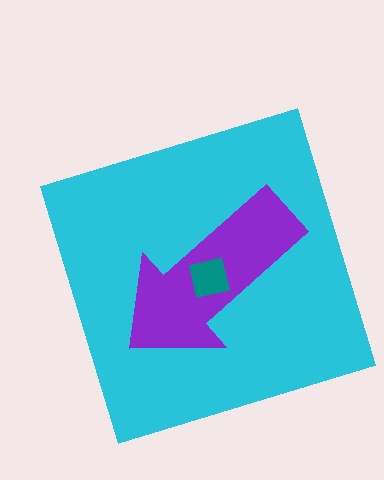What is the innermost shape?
The teal square.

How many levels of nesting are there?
3.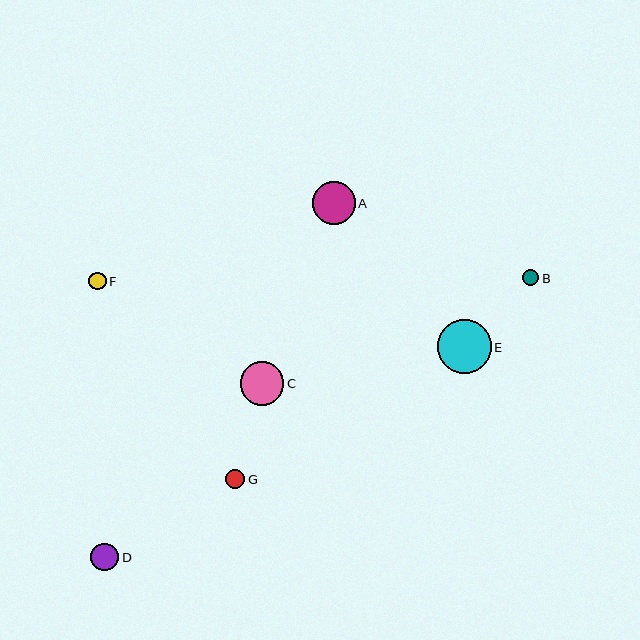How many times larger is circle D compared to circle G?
Circle D is approximately 1.4 times the size of circle G.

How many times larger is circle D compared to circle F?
Circle D is approximately 1.6 times the size of circle F.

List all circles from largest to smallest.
From largest to smallest: E, C, A, D, G, F, B.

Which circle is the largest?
Circle E is the largest with a size of approximately 54 pixels.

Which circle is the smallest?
Circle B is the smallest with a size of approximately 16 pixels.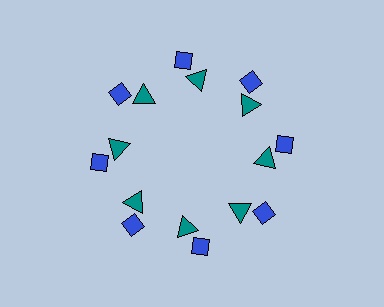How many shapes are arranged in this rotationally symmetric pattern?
There are 16 shapes, arranged in 8 groups of 2.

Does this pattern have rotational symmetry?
Yes, this pattern has 8-fold rotational symmetry. It looks the same after rotating 45 degrees around the center.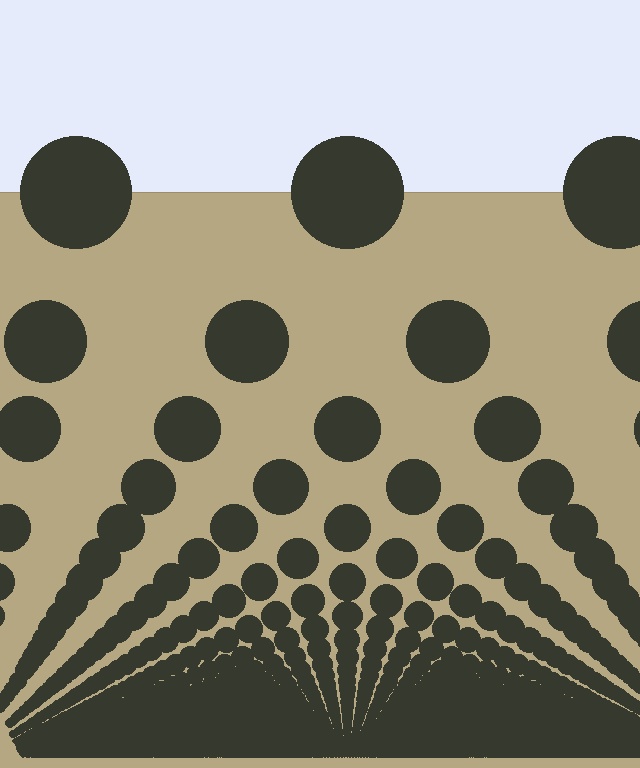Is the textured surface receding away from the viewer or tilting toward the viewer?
The surface appears to tilt toward the viewer. Texture elements get larger and sparser toward the top.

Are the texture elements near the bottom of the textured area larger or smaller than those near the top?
Smaller. The gradient is inverted — elements near the bottom are smaller and denser.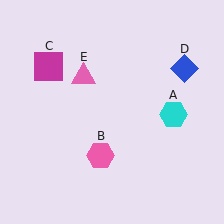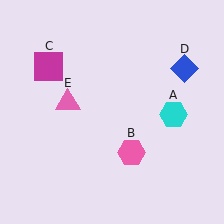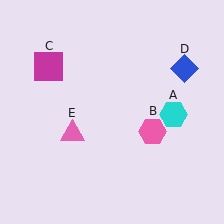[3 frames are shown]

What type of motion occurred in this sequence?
The pink hexagon (object B), pink triangle (object E) rotated counterclockwise around the center of the scene.